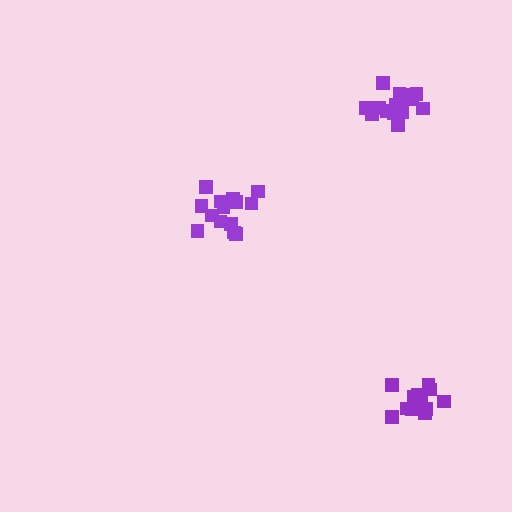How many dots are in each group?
Group 1: 14 dots, Group 2: 15 dots, Group 3: 12 dots (41 total).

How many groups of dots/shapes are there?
There are 3 groups.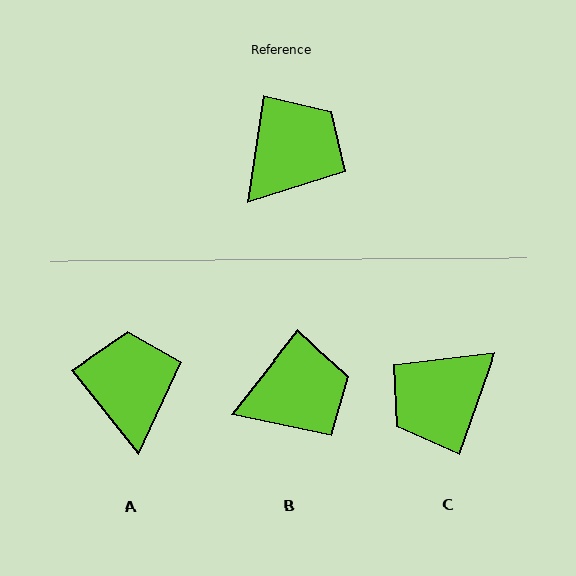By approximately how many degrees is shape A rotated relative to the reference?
Approximately 47 degrees counter-clockwise.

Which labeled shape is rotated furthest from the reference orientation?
C, about 169 degrees away.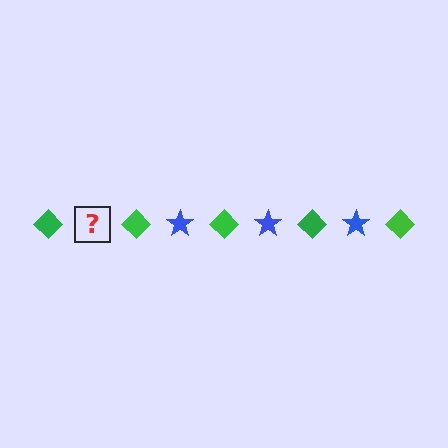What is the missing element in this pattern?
The missing element is a blue star.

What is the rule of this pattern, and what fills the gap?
The rule is that the pattern alternates between green diamond and blue star. The gap should be filled with a blue star.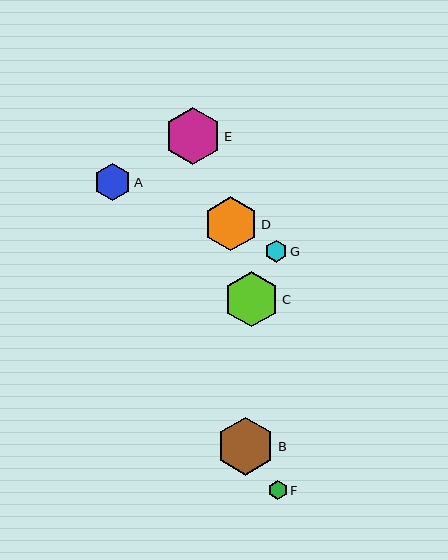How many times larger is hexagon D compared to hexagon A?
Hexagon D is approximately 1.5 times the size of hexagon A.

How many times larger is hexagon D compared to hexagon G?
Hexagon D is approximately 2.5 times the size of hexagon G.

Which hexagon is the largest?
Hexagon B is the largest with a size of approximately 58 pixels.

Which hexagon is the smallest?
Hexagon F is the smallest with a size of approximately 19 pixels.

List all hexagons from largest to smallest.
From largest to smallest: B, E, C, D, A, G, F.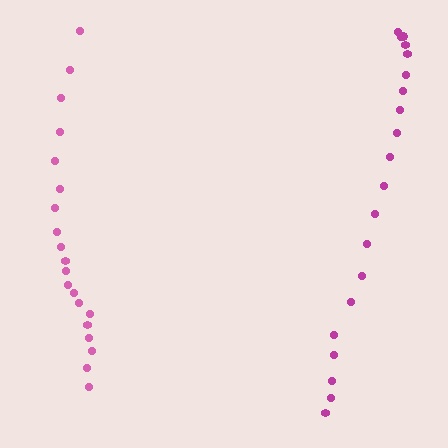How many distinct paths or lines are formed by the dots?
There are 2 distinct paths.